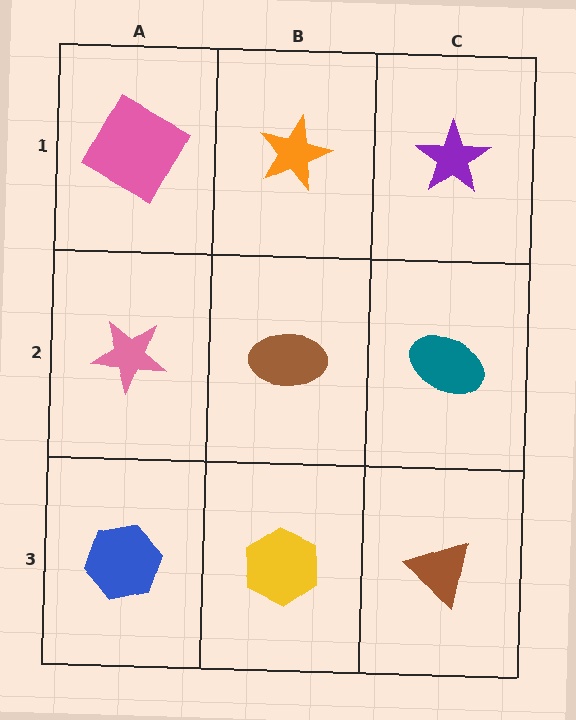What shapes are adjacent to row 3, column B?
A brown ellipse (row 2, column B), a blue hexagon (row 3, column A), a brown triangle (row 3, column C).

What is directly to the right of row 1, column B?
A purple star.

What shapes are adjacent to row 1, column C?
A teal ellipse (row 2, column C), an orange star (row 1, column B).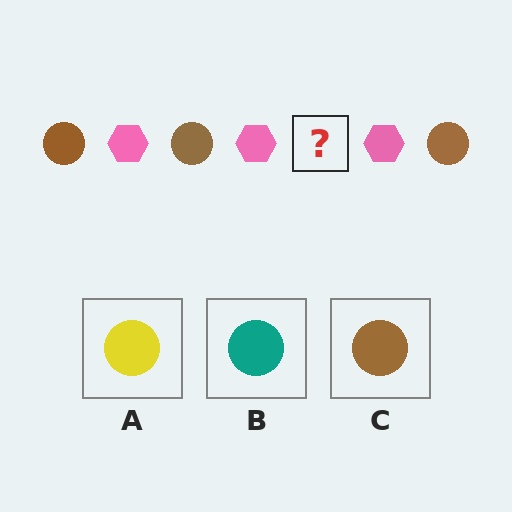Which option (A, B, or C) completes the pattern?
C.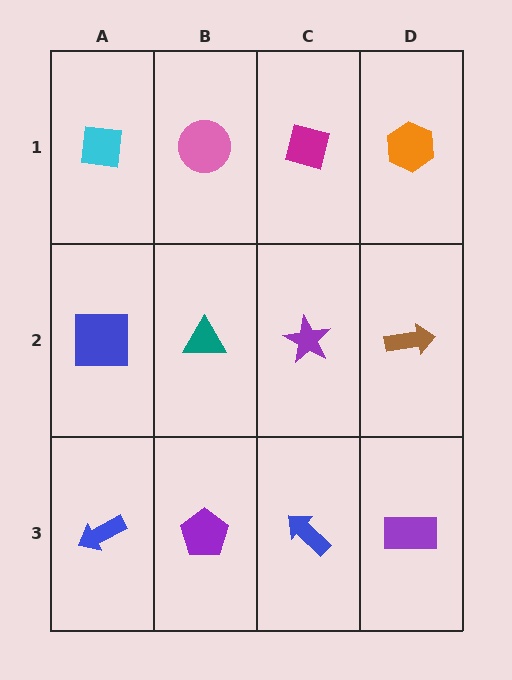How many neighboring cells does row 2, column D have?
3.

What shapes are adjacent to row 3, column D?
A brown arrow (row 2, column D), a blue arrow (row 3, column C).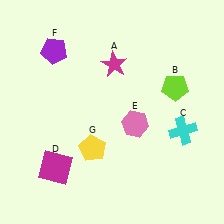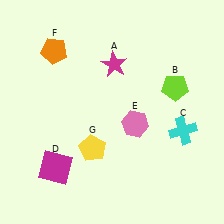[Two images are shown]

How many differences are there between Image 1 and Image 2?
There is 1 difference between the two images.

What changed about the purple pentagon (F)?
In Image 1, F is purple. In Image 2, it changed to orange.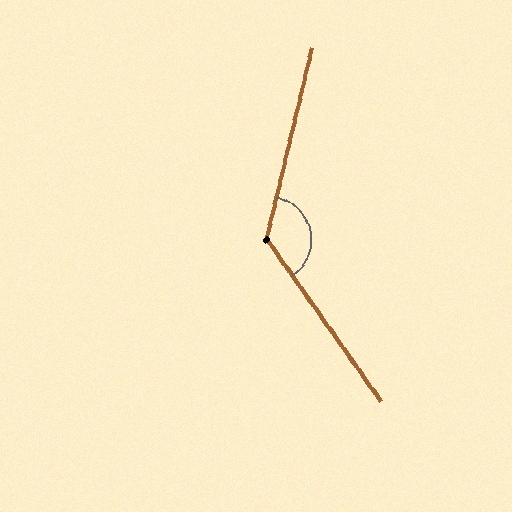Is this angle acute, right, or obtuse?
It is obtuse.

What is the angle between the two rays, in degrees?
Approximately 132 degrees.